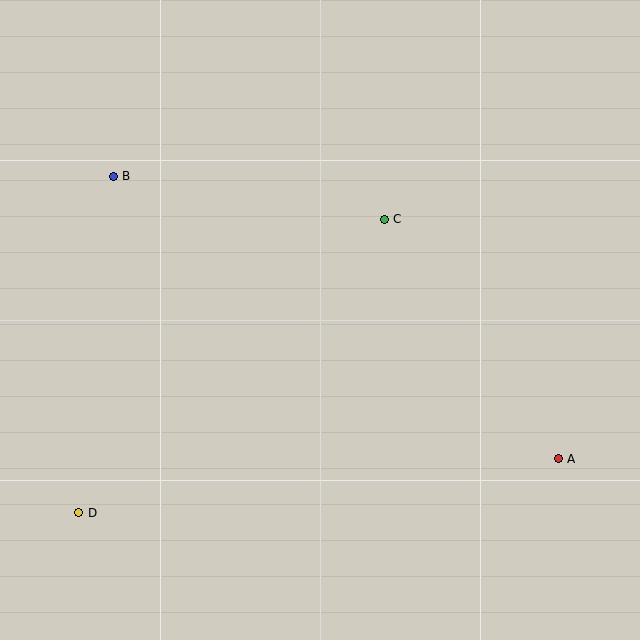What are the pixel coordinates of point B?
Point B is at (113, 176).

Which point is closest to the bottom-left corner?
Point D is closest to the bottom-left corner.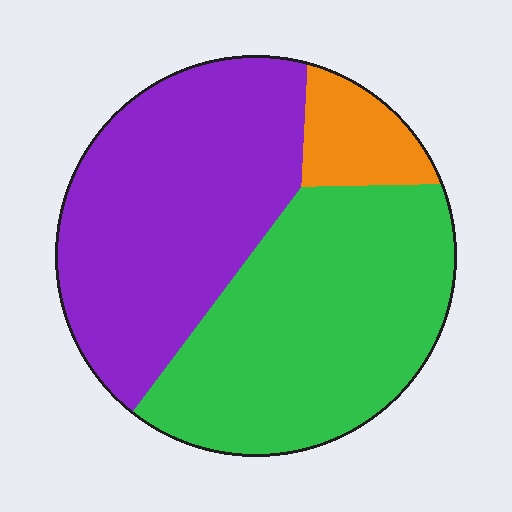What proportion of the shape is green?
Green takes up between a third and a half of the shape.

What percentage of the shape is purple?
Purple covers roughly 45% of the shape.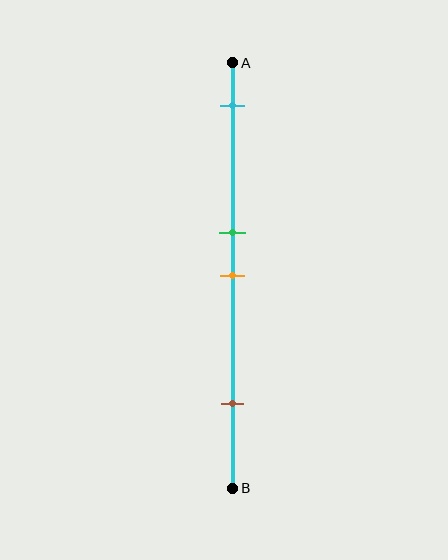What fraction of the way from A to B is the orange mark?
The orange mark is approximately 50% (0.5) of the way from A to B.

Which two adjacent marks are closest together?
The green and orange marks are the closest adjacent pair.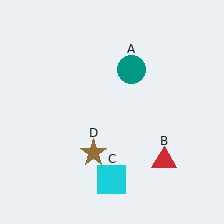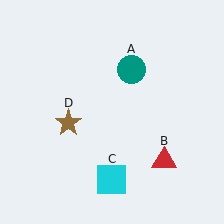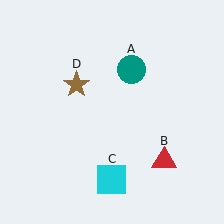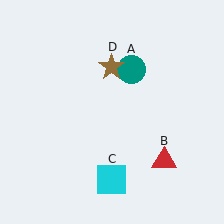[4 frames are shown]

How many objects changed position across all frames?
1 object changed position: brown star (object D).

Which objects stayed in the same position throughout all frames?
Teal circle (object A) and red triangle (object B) and cyan square (object C) remained stationary.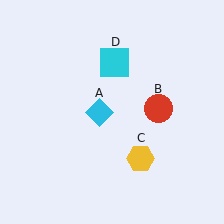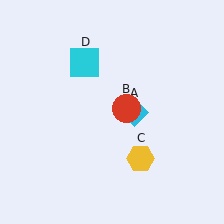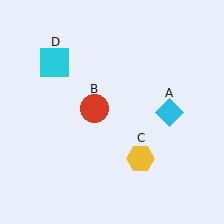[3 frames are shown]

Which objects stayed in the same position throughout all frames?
Yellow hexagon (object C) remained stationary.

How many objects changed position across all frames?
3 objects changed position: cyan diamond (object A), red circle (object B), cyan square (object D).